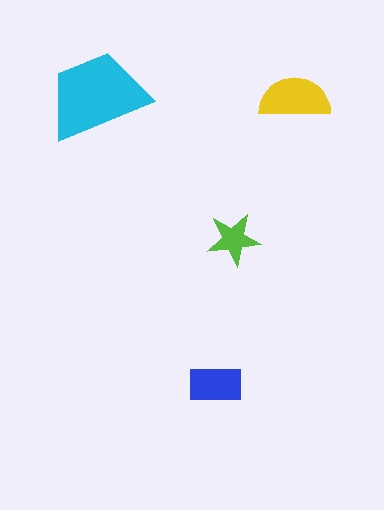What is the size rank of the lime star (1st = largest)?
4th.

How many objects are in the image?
There are 4 objects in the image.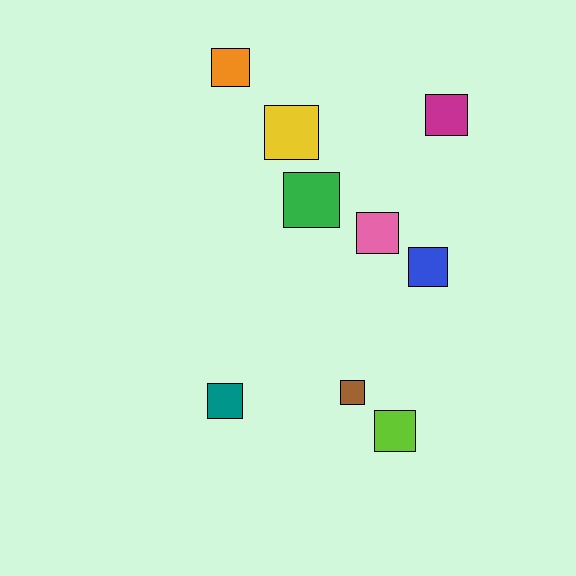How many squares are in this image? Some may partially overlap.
There are 9 squares.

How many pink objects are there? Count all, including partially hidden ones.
There is 1 pink object.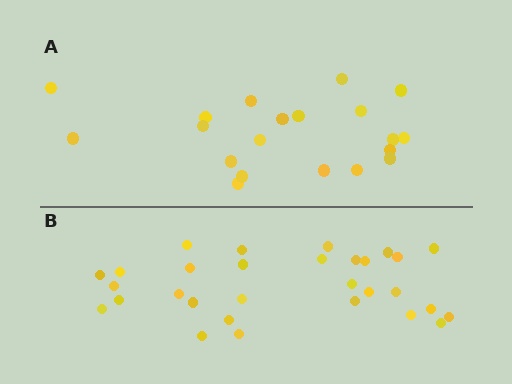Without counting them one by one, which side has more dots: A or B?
Region B (the bottom region) has more dots.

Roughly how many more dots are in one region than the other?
Region B has roughly 10 or so more dots than region A.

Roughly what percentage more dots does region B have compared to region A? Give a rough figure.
About 50% more.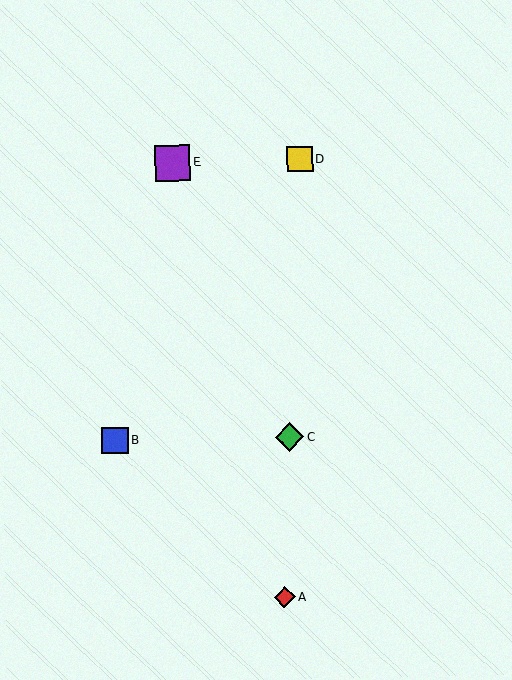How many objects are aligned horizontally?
2 objects (B, C) are aligned horizontally.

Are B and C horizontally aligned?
Yes, both are at y≈440.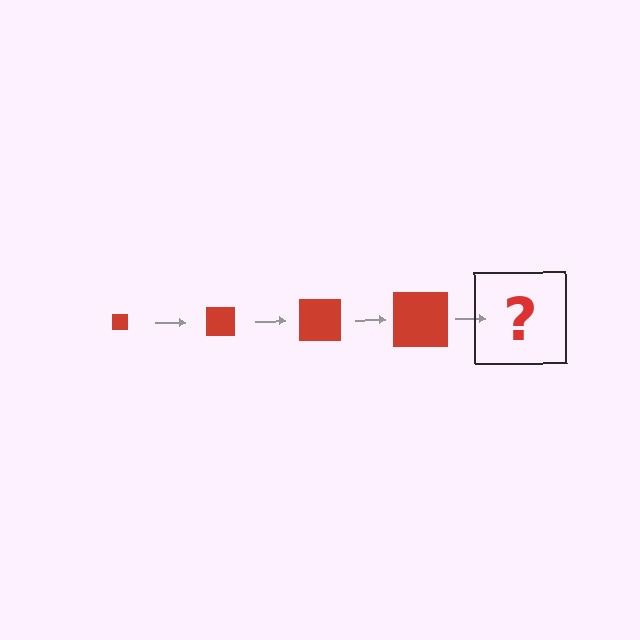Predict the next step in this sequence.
The next step is a red square, larger than the previous one.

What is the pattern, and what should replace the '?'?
The pattern is that the square gets progressively larger each step. The '?' should be a red square, larger than the previous one.